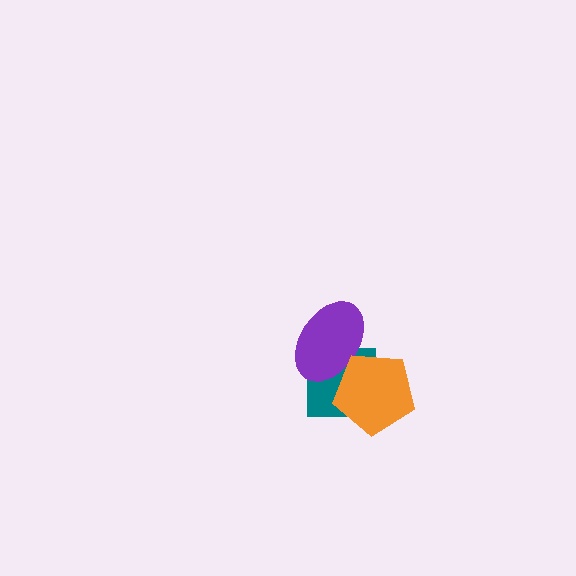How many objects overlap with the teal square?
2 objects overlap with the teal square.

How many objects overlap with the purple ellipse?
2 objects overlap with the purple ellipse.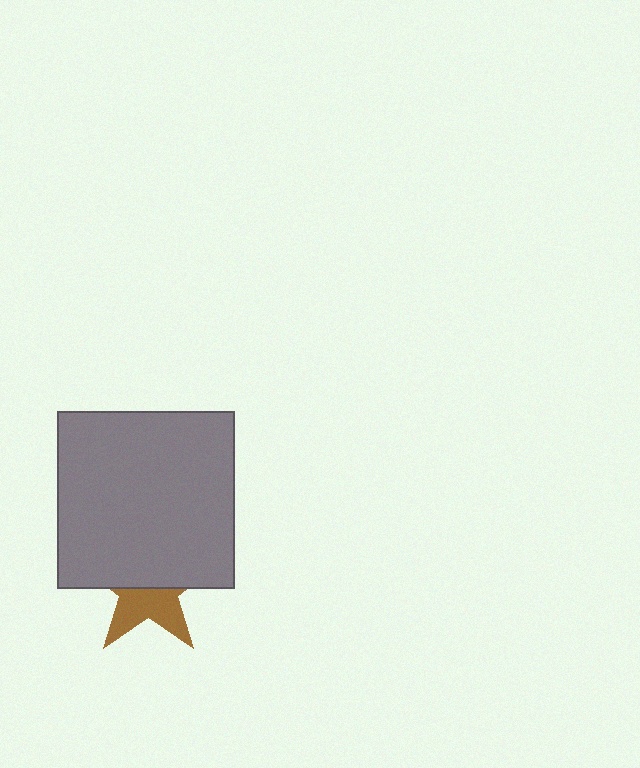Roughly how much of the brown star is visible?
A small part of it is visible (roughly 42%).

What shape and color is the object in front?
The object in front is a gray square.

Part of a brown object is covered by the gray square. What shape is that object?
It is a star.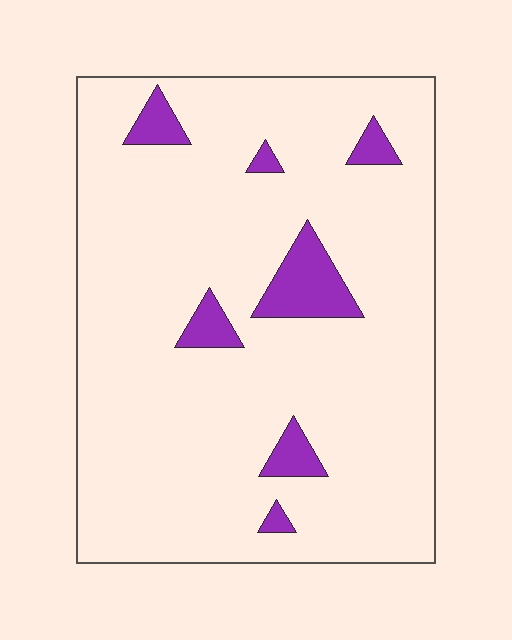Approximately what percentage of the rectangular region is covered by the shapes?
Approximately 10%.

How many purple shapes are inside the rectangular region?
7.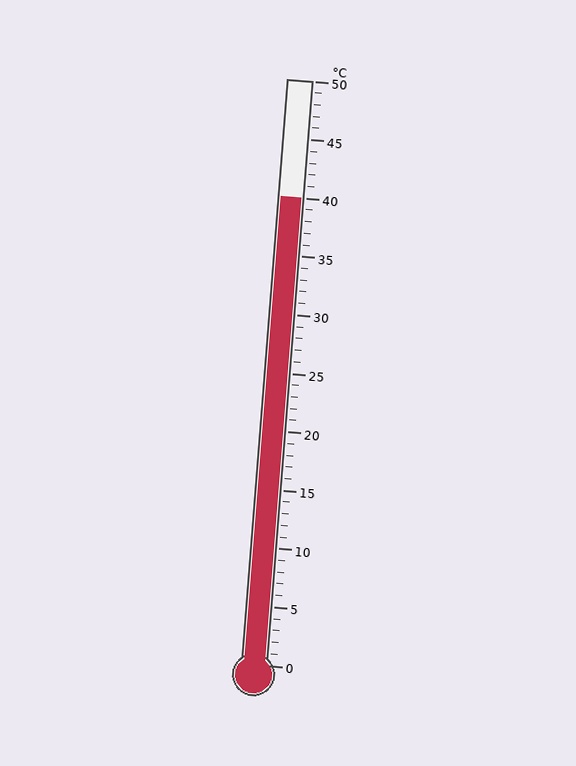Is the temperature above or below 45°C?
The temperature is below 45°C.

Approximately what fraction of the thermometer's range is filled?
The thermometer is filled to approximately 80% of its range.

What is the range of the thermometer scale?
The thermometer scale ranges from 0°C to 50°C.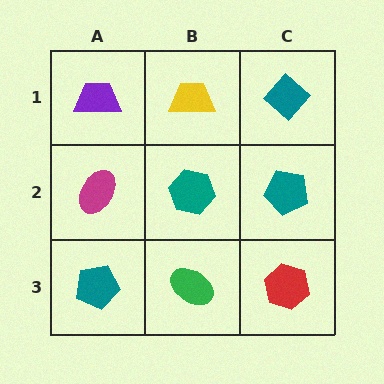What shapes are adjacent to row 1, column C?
A teal pentagon (row 2, column C), a yellow trapezoid (row 1, column B).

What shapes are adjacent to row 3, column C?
A teal pentagon (row 2, column C), a green ellipse (row 3, column B).